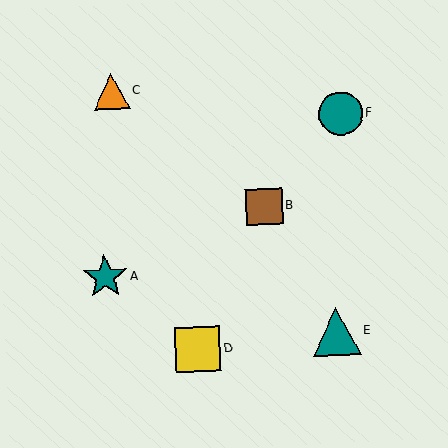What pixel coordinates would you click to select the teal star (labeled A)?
Click at (105, 277) to select the teal star A.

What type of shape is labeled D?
Shape D is a yellow square.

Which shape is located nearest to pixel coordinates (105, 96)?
The orange triangle (labeled C) at (111, 91) is nearest to that location.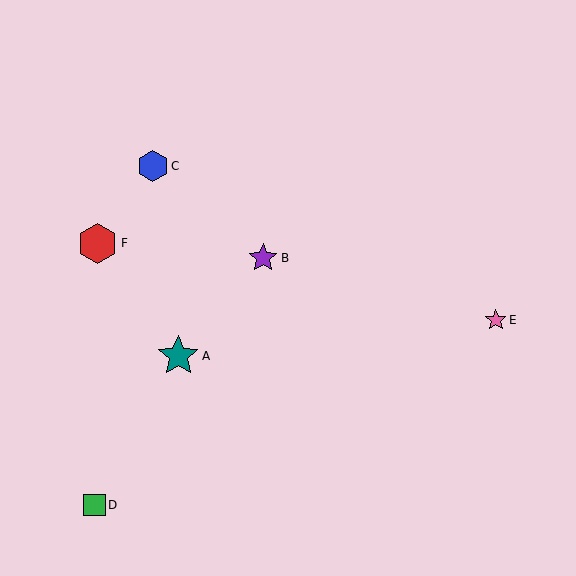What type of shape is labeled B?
Shape B is a purple star.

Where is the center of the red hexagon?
The center of the red hexagon is at (97, 243).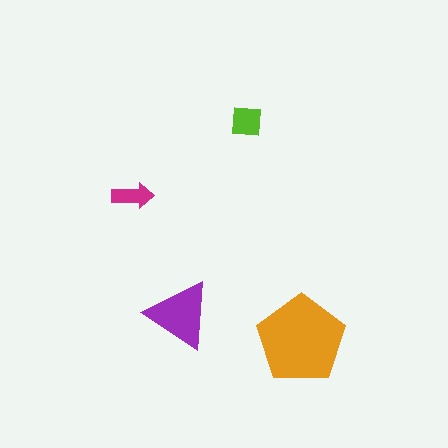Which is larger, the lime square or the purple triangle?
The purple triangle.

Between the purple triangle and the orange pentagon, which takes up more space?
The orange pentagon.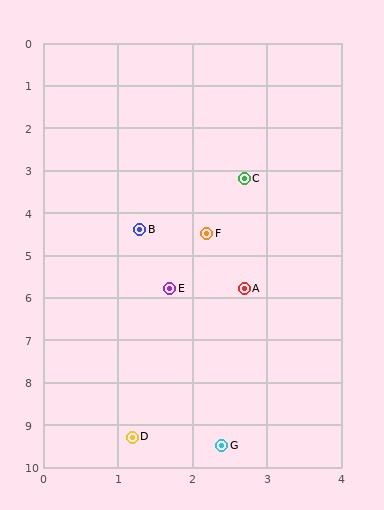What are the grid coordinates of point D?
Point D is at approximately (1.2, 9.3).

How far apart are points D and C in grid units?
Points D and C are about 6.3 grid units apart.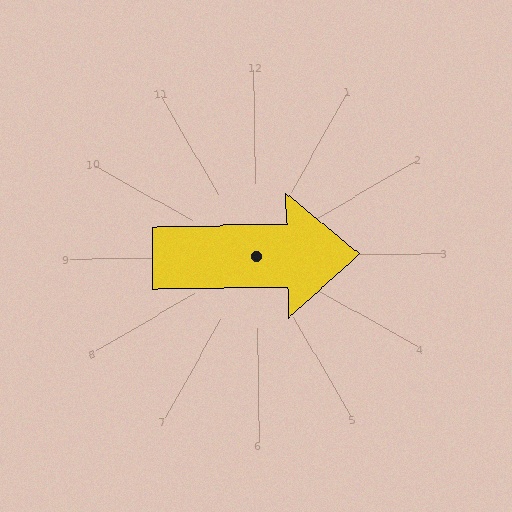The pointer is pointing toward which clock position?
Roughly 3 o'clock.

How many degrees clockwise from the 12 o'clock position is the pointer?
Approximately 90 degrees.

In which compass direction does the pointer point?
East.